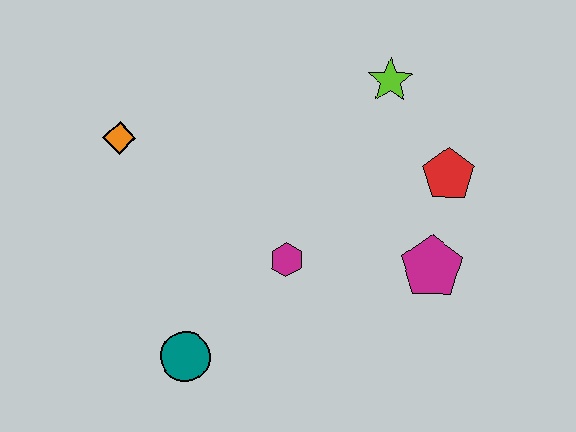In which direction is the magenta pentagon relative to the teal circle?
The magenta pentagon is to the right of the teal circle.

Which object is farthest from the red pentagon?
The orange diamond is farthest from the red pentagon.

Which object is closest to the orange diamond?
The magenta hexagon is closest to the orange diamond.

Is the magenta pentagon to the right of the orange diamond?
Yes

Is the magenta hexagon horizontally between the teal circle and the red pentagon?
Yes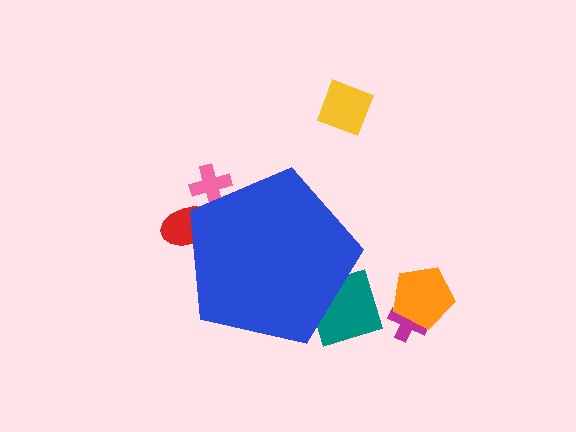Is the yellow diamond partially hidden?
No, the yellow diamond is fully visible.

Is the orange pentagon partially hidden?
No, the orange pentagon is fully visible.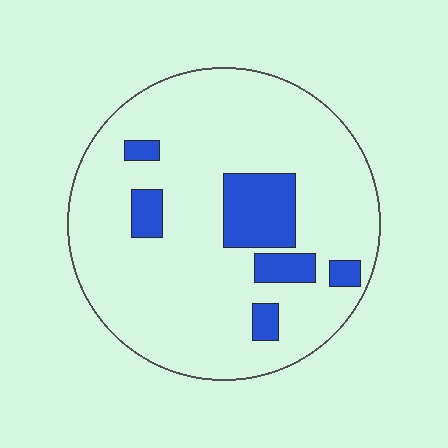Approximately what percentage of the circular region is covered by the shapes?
Approximately 15%.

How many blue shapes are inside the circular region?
6.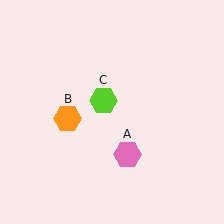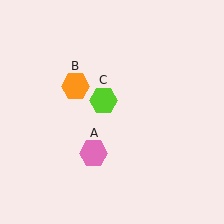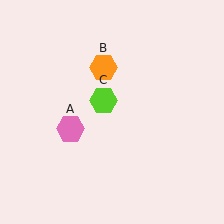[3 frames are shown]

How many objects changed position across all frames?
2 objects changed position: pink hexagon (object A), orange hexagon (object B).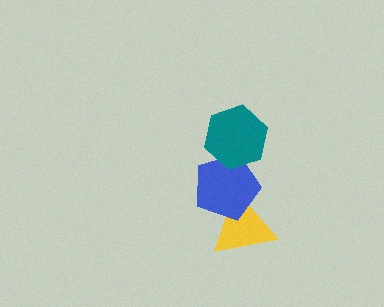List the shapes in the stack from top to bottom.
From top to bottom: the teal hexagon, the blue pentagon, the yellow triangle.